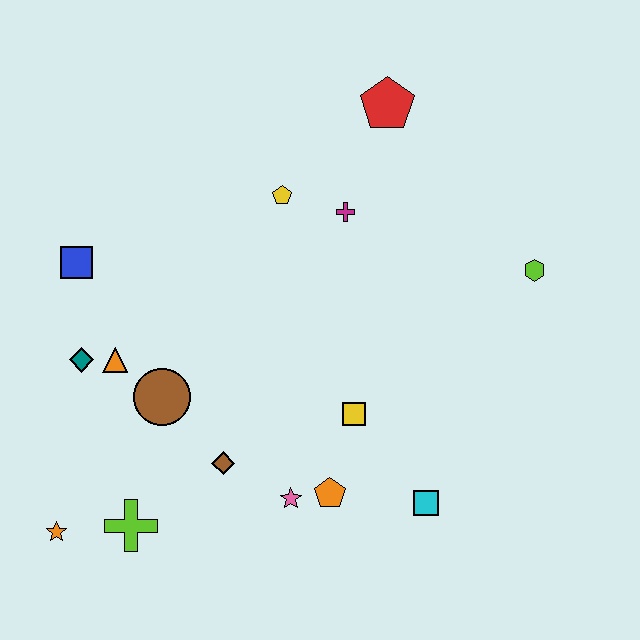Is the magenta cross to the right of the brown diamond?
Yes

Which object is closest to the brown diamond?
The pink star is closest to the brown diamond.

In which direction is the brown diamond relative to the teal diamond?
The brown diamond is to the right of the teal diamond.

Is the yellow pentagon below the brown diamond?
No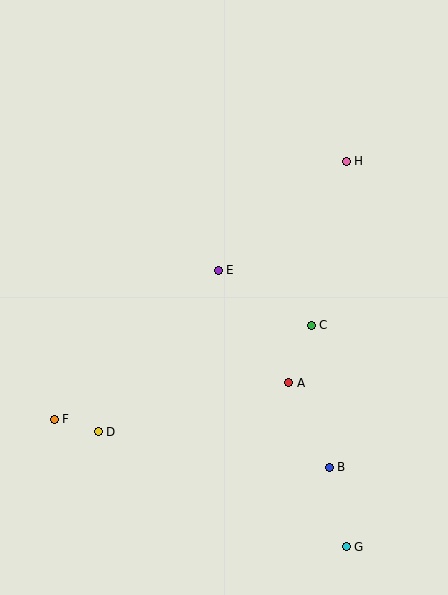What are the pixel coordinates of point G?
Point G is at (346, 547).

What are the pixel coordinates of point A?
Point A is at (289, 383).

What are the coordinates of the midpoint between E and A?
The midpoint between E and A is at (254, 327).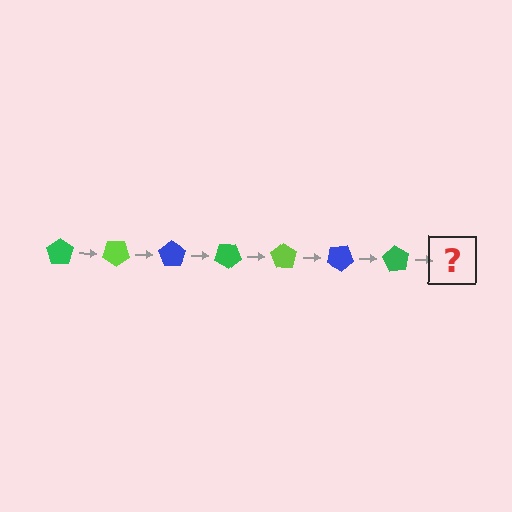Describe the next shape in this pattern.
It should be a lime pentagon, rotated 245 degrees from the start.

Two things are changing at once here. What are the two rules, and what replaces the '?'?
The two rules are that it rotates 35 degrees each step and the color cycles through green, lime, and blue. The '?' should be a lime pentagon, rotated 245 degrees from the start.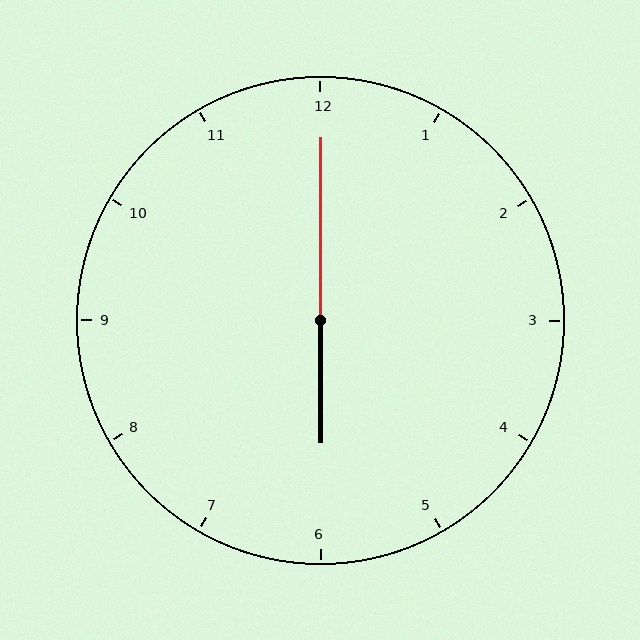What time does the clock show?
6:00.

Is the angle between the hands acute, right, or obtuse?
It is obtuse.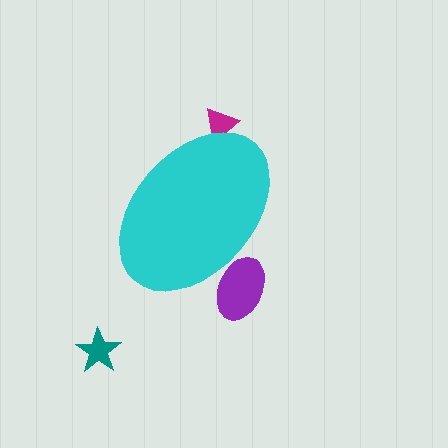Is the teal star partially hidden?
No, the teal star is fully visible.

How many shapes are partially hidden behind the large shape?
2 shapes are partially hidden.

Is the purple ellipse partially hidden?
Yes, the purple ellipse is partially hidden behind the cyan ellipse.